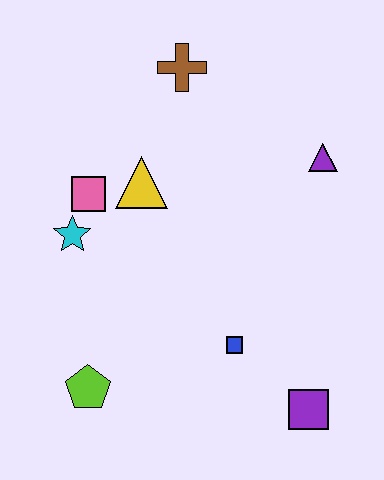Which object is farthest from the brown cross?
The purple square is farthest from the brown cross.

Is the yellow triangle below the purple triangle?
Yes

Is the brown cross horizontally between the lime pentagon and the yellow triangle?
No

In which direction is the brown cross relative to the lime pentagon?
The brown cross is above the lime pentagon.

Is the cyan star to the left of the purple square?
Yes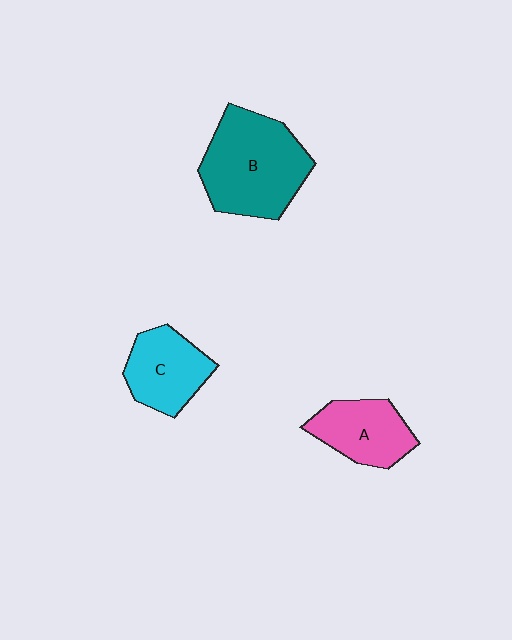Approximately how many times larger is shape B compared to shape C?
Approximately 1.7 times.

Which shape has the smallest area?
Shape A (pink).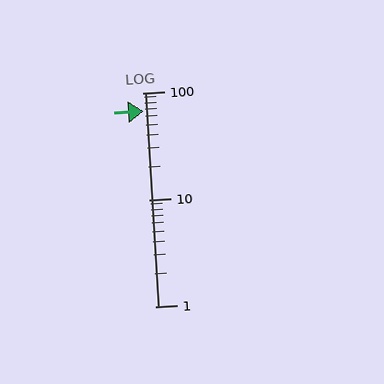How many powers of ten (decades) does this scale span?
The scale spans 2 decades, from 1 to 100.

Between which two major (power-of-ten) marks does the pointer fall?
The pointer is between 10 and 100.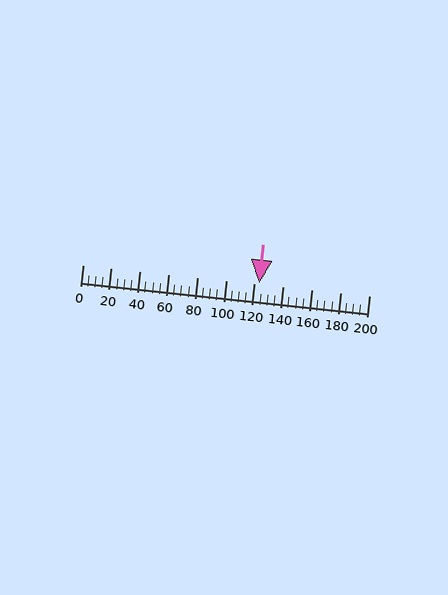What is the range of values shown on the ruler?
The ruler shows values from 0 to 200.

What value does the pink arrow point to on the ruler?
The pink arrow points to approximately 123.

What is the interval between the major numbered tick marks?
The major tick marks are spaced 20 units apart.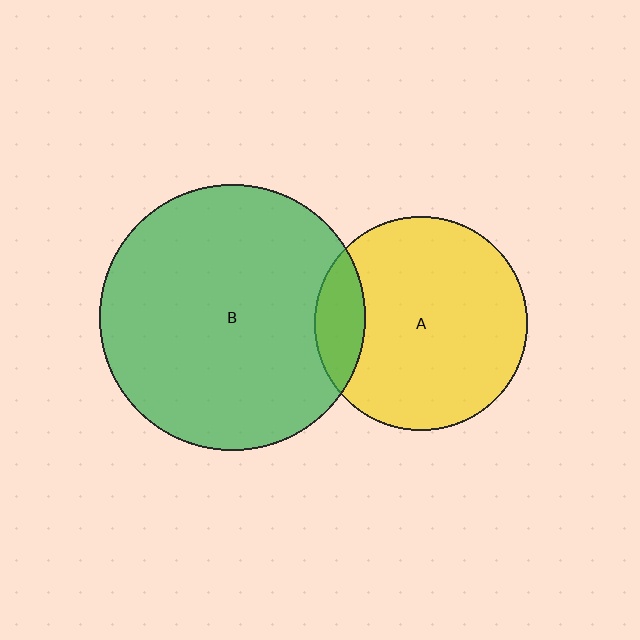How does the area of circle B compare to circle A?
Approximately 1.6 times.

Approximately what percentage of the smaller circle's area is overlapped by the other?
Approximately 15%.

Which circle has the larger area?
Circle B (green).